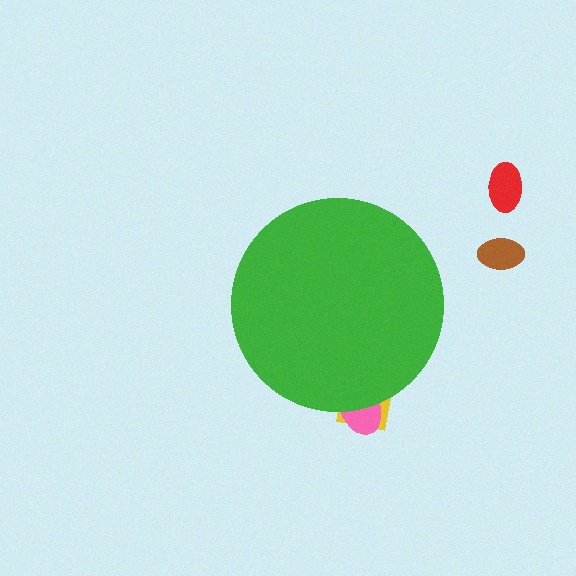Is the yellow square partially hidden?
Yes, the yellow square is partially hidden behind the green circle.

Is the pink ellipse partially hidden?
Yes, the pink ellipse is partially hidden behind the green circle.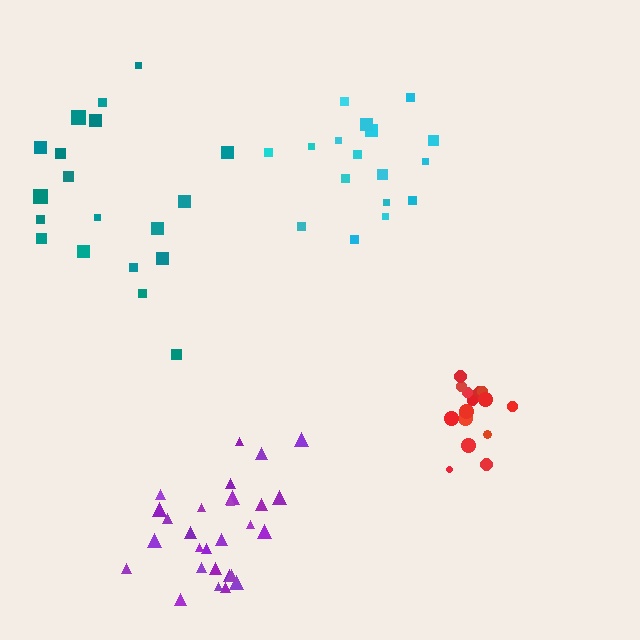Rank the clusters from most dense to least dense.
red, purple, cyan, teal.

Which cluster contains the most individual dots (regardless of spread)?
Purple (29).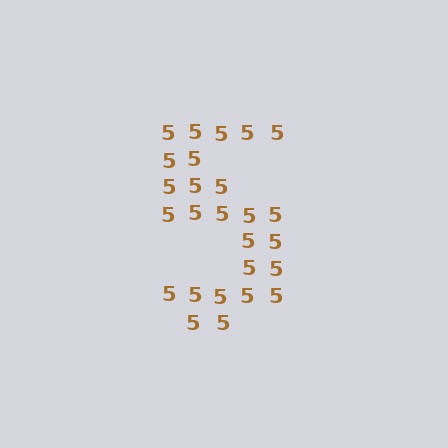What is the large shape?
The large shape is the digit 5.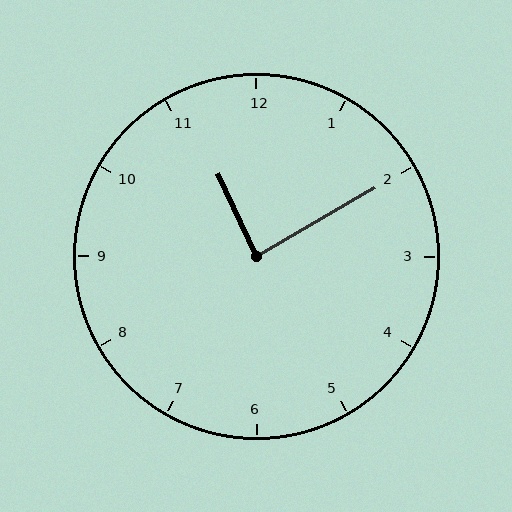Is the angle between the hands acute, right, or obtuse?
It is right.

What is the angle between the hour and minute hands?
Approximately 85 degrees.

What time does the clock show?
11:10.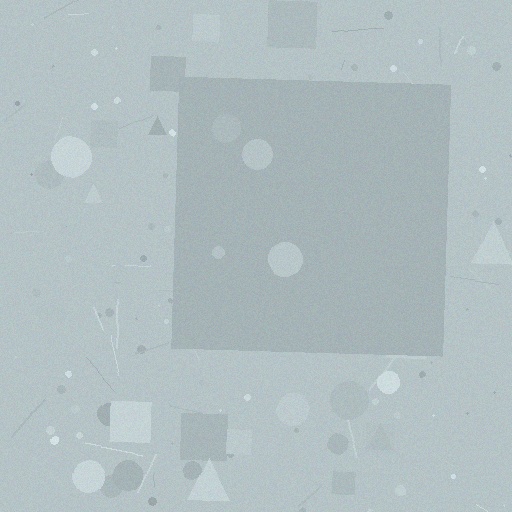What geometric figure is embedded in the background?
A square is embedded in the background.